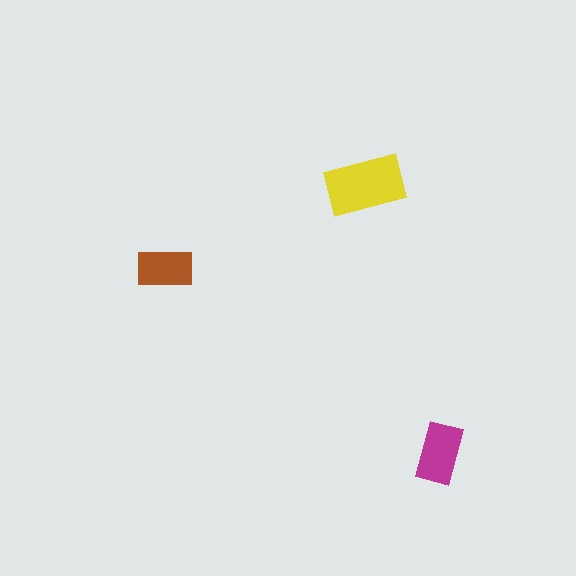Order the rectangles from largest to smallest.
the yellow one, the magenta one, the brown one.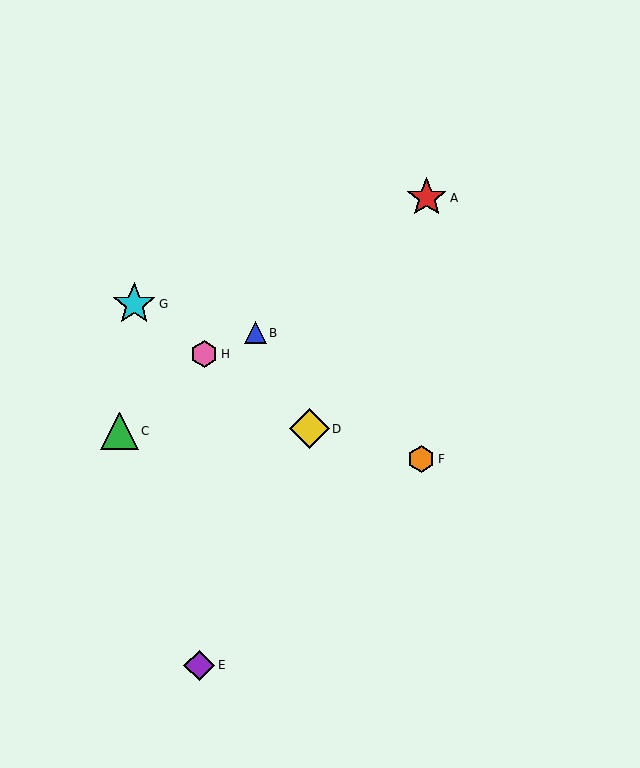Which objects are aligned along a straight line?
Objects D, G, H are aligned along a straight line.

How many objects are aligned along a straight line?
3 objects (D, G, H) are aligned along a straight line.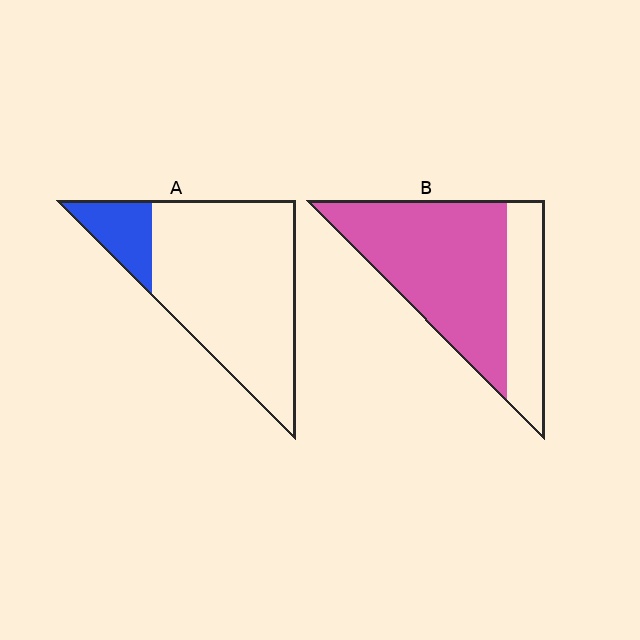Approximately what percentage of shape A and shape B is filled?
A is approximately 15% and B is approximately 70%.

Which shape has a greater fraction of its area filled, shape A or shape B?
Shape B.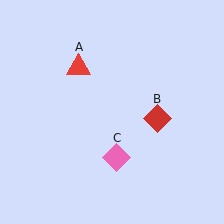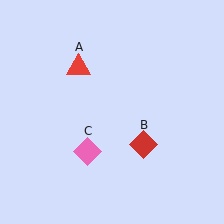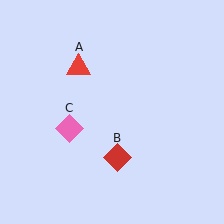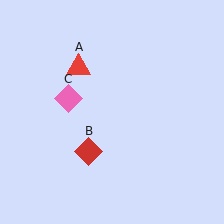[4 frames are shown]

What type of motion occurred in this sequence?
The red diamond (object B), pink diamond (object C) rotated clockwise around the center of the scene.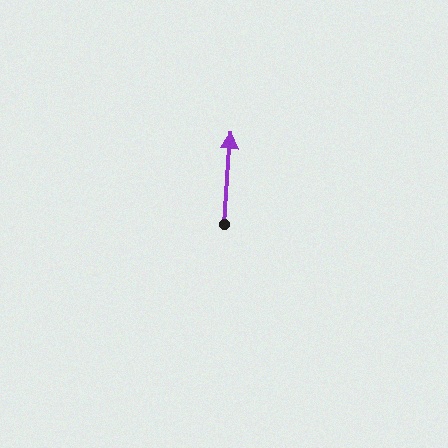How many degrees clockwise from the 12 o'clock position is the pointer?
Approximately 4 degrees.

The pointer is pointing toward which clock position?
Roughly 12 o'clock.